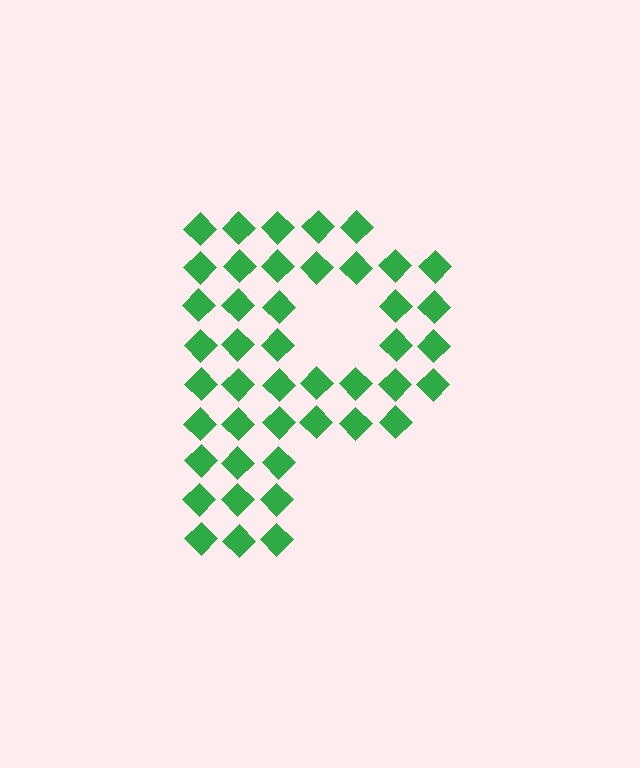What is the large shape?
The large shape is the letter P.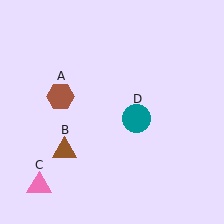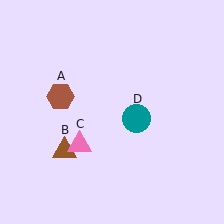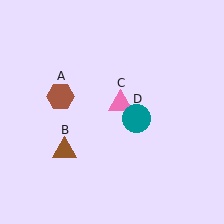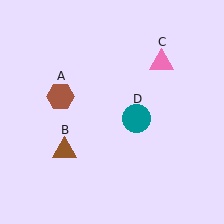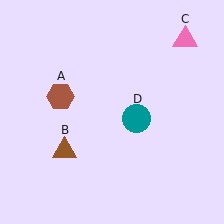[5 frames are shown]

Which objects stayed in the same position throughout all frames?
Brown hexagon (object A) and brown triangle (object B) and teal circle (object D) remained stationary.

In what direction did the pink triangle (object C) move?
The pink triangle (object C) moved up and to the right.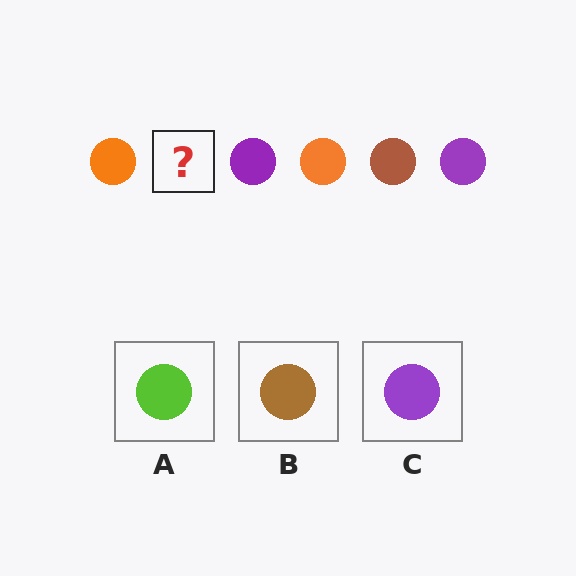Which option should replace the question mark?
Option B.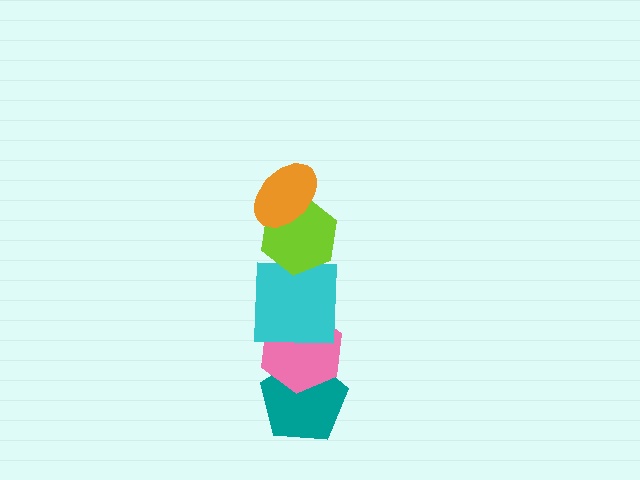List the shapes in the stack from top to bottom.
From top to bottom: the orange ellipse, the lime hexagon, the cyan square, the pink hexagon, the teal pentagon.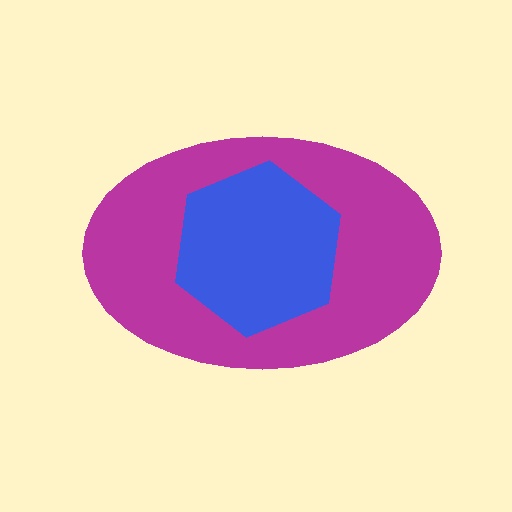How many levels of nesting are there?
2.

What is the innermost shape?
The blue hexagon.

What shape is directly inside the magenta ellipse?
The blue hexagon.